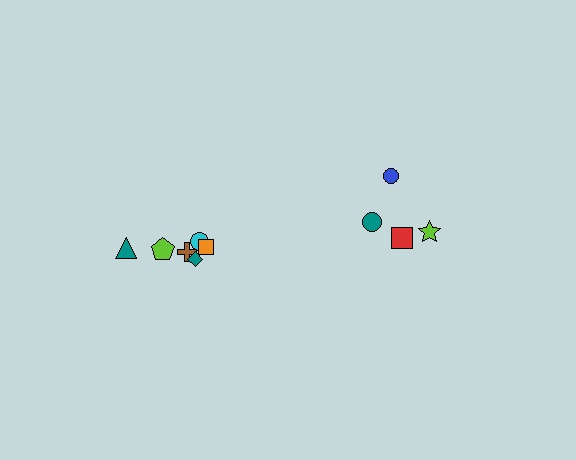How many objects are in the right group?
There are 4 objects.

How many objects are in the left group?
There are 6 objects.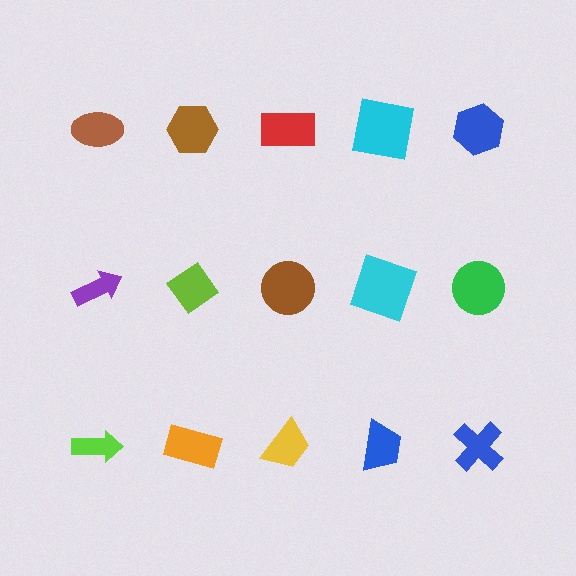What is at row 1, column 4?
A cyan square.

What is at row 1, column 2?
A brown hexagon.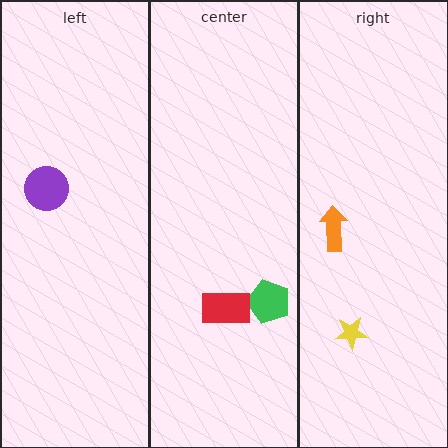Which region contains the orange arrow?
The right region.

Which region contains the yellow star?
The right region.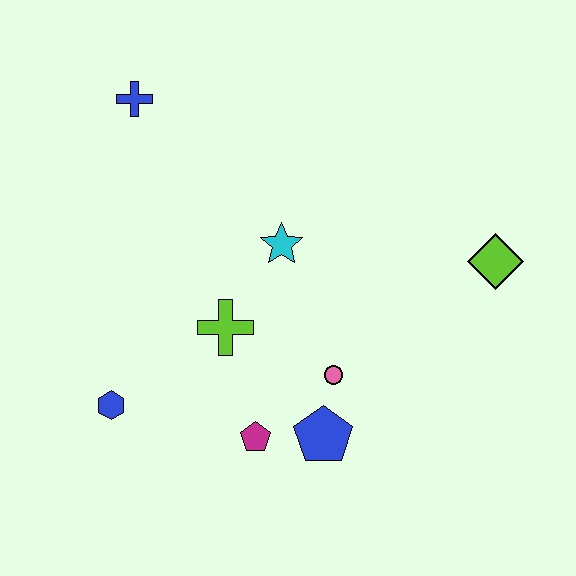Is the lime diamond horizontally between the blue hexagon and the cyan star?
No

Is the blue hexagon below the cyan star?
Yes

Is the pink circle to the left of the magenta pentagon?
No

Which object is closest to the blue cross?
The cyan star is closest to the blue cross.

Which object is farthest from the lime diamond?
The blue hexagon is farthest from the lime diamond.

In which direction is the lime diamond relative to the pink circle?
The lime diamond is to the right of the pink circle.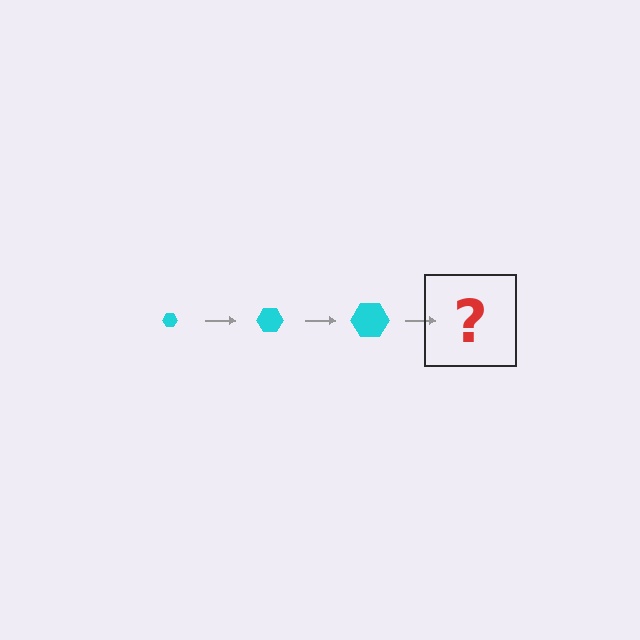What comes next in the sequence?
The next element should be a cyan hexagon, larger than the previous one.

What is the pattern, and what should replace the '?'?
The pattern is that the hexagon gets progressively larger each step. The '?' should be a cyan hexagon, larger than the previous one.